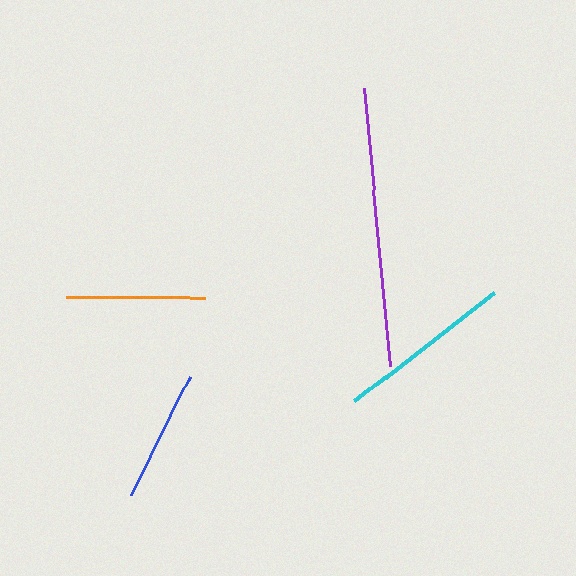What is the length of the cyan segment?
The cyan segment is approximately 177 pixels long.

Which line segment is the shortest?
The blue line is the shortest at approximately 132 pixels.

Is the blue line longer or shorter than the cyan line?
The cyan line is longer than the blue line.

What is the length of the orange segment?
The orange segment is approximately 140 pixels long.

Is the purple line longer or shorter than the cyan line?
The purple line is longer than the cyan line.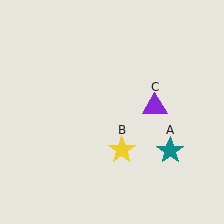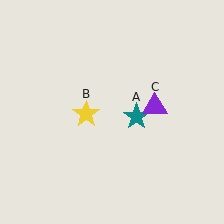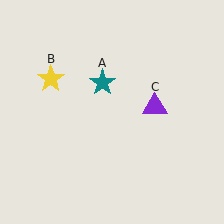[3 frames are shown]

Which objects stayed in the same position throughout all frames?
Purple triangle (object C) remained stationary.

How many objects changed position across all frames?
2 objects changed position: teal star (object A), yellow star (object B).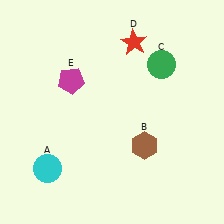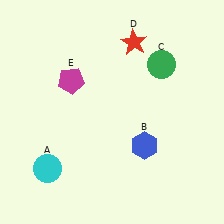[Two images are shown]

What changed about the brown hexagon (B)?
In Image 1, B is brown. In Image 2, it changed to blue.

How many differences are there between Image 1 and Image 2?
There is 1 difference between the two images.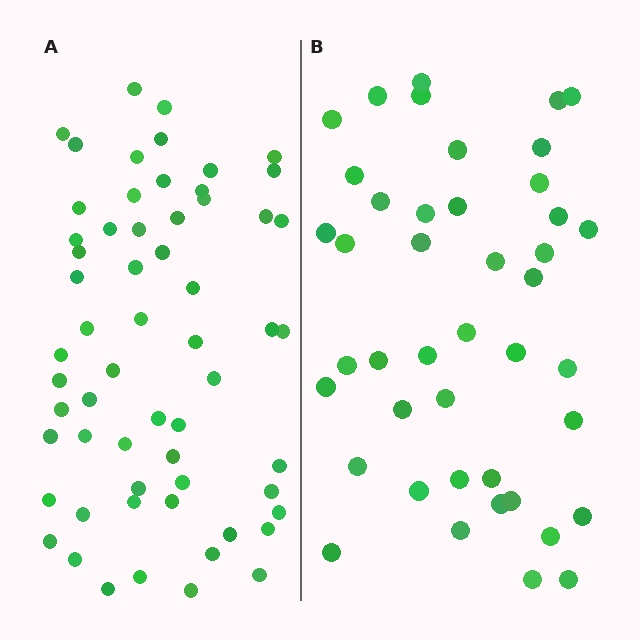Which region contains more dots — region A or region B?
Region A (the left region) has more dots.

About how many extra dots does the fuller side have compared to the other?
Region A has approximately 15 more dots than region B.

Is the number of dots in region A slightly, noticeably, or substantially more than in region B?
Region A has noticeably more, but not dramatically so. The ratio is roughly 1.4 to 1.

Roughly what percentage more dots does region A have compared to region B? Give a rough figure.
About 40% more.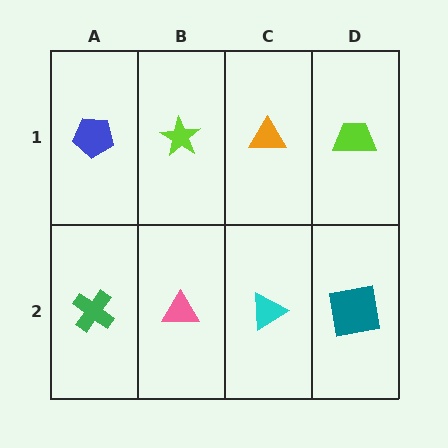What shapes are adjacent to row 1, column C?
A cyan triangle (row 2, column C), a lime star (row 1, column B), a lime trapezoid (row 1, column D).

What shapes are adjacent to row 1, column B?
A pink triangle (row 2, column B), a blue pentagon (row 1, column A), an orange triangle (row 1, column C).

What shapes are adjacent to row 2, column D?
A lime trapezoid (row 1, column D), a cyan triangle (row 2, column C).